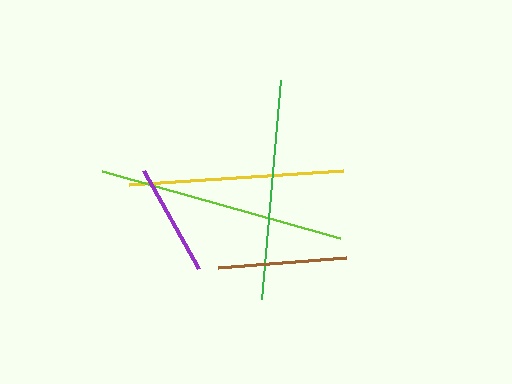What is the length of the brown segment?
The brown segment is approximately 129 pixels long.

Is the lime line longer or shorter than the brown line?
The lime line is longer than the brown line.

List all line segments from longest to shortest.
From longest to shortest: lime, green, yellow, brown, purple.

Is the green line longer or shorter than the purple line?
The green line is longer than the purple line.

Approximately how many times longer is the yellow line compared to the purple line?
The yellow line is approximately 1.9 times the length of the purple line.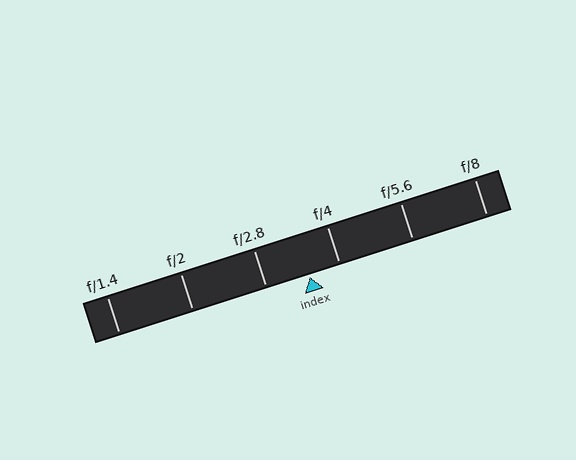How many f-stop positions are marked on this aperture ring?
There are 6 f-stop positions marked.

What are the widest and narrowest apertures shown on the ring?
The widest aperture shown is f/1.4 and the narrowest is f/8.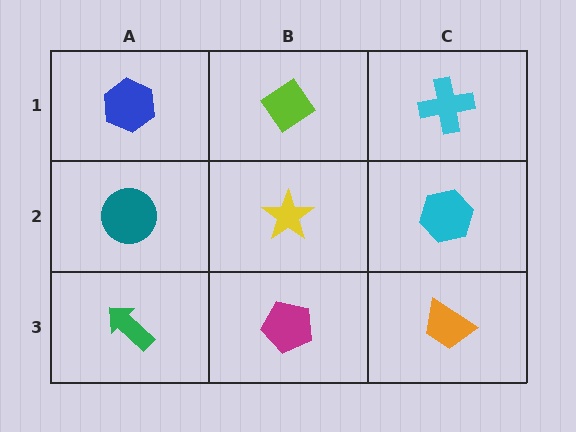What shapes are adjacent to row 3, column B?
A yellow star (row 2, column B), a green arrow (row 3, column A), an orange trapezoid (row 3, column C).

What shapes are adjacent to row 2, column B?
A lime diamond (row 1, column B), a magenta pentagon (row 3, column B), a teal circle (row 2, column A), a cyan hexagon (row 2, column C).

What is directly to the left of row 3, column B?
A green arrow.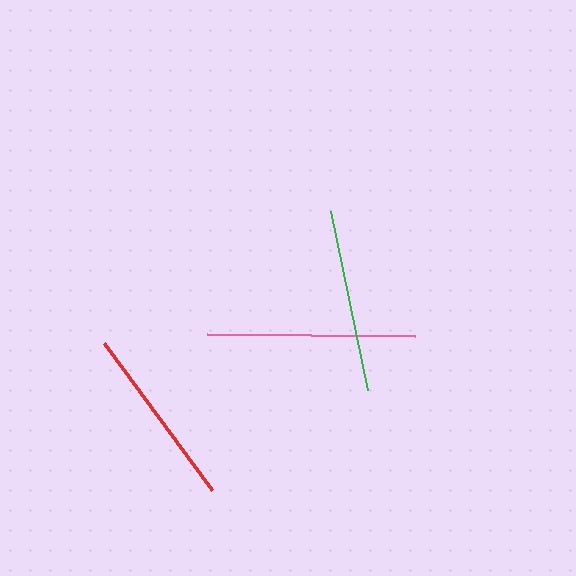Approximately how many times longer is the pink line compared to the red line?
The pink line is approximately 1.1 times the length of the red line.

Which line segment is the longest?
The pink line is the longest at approximately 208 pixels.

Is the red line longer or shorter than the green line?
The green line is longer than the red line.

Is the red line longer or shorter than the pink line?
The pink line is longer than the red line.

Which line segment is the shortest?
The red line is the shortest at approximately 183 pixels.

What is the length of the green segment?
The green segment is approximately 184 pixels long.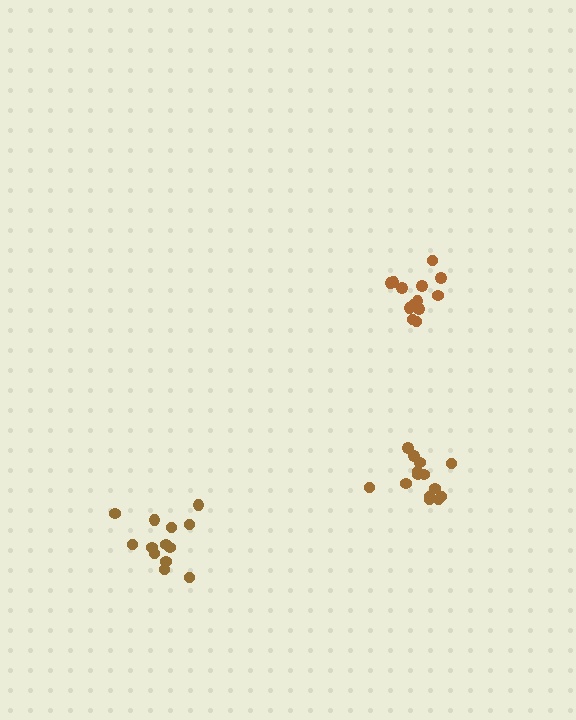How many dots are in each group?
Group 1: 14 dots, Group 2: 13 dots, Group 3: 13 dots (40 total).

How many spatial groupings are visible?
There are 3 spatial groupings.